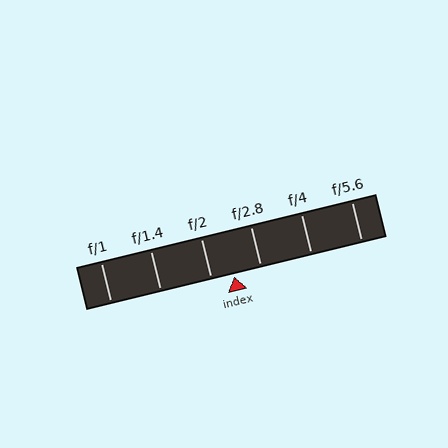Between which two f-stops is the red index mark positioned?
The index mark is between f/2 and f/2.8.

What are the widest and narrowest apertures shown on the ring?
The widest aperture shown is f/1 and the narrowest is f/5.6.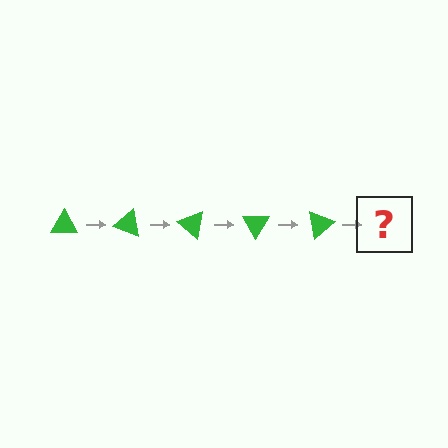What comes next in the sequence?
The next element should be a green triangle rotated 100 degrees.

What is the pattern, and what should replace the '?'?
The pattern is that the triangle rotates 20 degrees each step. The '?' should be a green triangle rotated 100 degrees.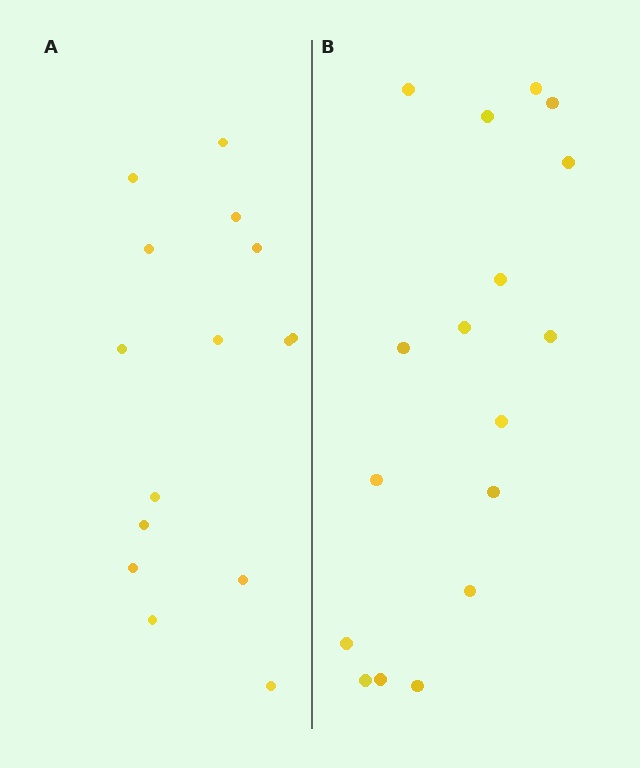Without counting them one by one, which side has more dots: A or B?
Region B (the right region) has more dots.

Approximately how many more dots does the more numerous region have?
Region B has just a few more — roughly 2 or 3 more dots than region A.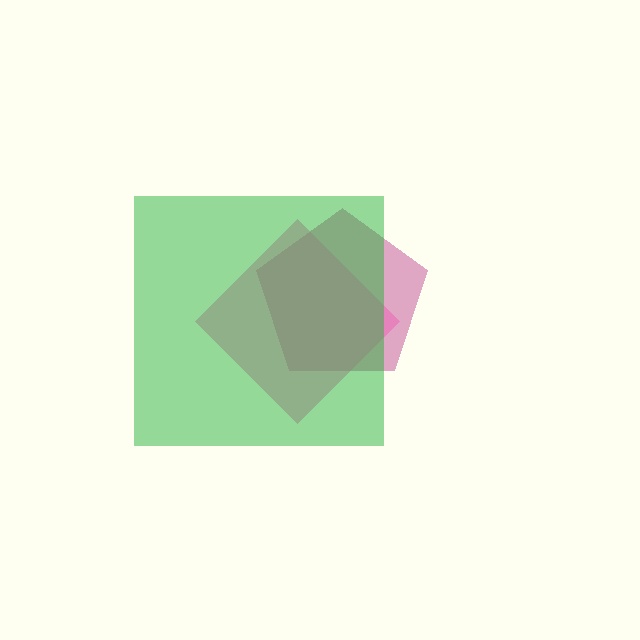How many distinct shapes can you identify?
There are 3 distinct shapes: a magenta pentagon, a pink diamond, a green square.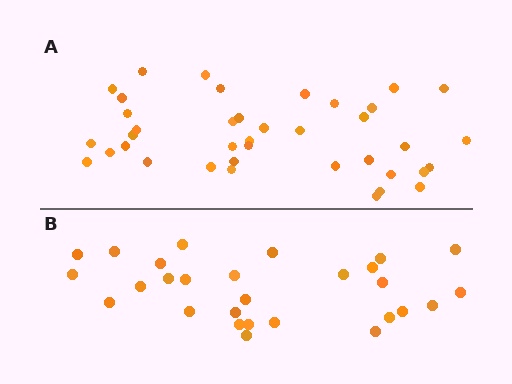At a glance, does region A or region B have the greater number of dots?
Region A (the top region) has more dots.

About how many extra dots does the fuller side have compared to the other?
Region A has roughly 12 or so more dots than region B.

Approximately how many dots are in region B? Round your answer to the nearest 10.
About 30 dots. (The exact count is 28, which rounds to 30.)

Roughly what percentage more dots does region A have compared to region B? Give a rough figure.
About 40% more.